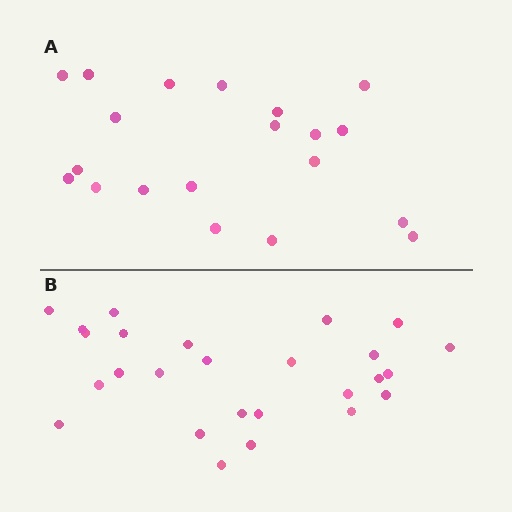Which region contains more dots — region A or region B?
Region B (the bottom region) has more dots.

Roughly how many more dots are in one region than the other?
Region B has about 6 more dots than region A.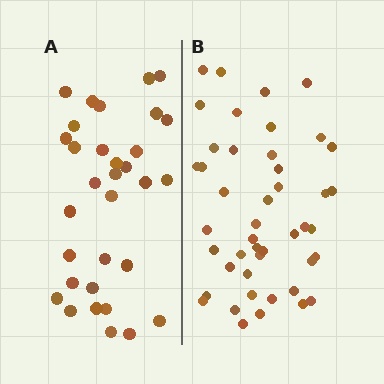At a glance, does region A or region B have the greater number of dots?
Region B (the right region) has more dots.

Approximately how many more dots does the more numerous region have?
Region B has approximately 15 more dots than region A.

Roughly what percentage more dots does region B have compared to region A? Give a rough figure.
About 40% more.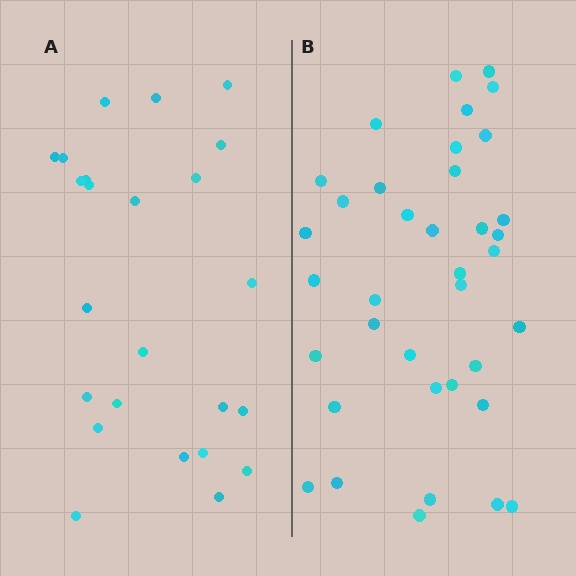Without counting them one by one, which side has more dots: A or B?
Region B (the right region) has more dots.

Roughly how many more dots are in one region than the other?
Region B has approximately 15 more dots than region A.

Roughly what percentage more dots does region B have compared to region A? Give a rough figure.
About 55% more.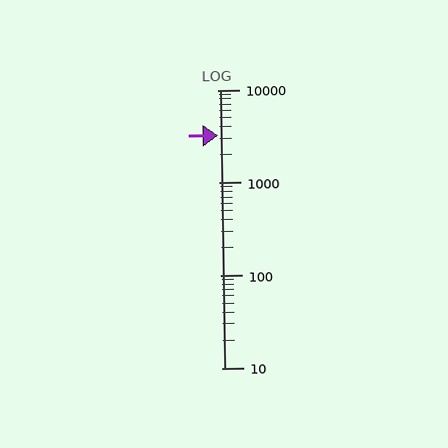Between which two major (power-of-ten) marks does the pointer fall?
The pointer is between 1000 and 10000.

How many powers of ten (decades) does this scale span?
The scale spans 3 decades, from 10 to 10000.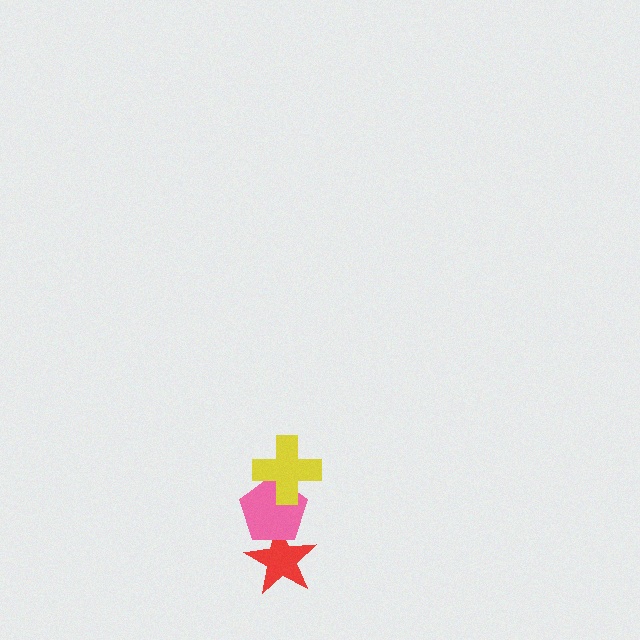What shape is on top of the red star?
The pink pentagon is on top of the red star.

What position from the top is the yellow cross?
The yellow cross is 1st from the top.